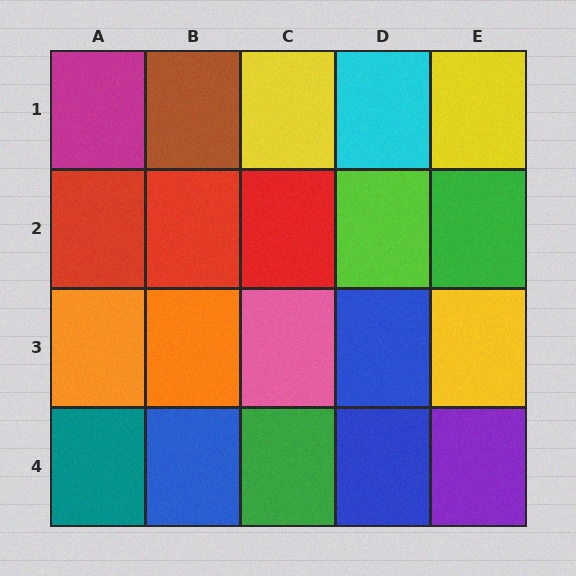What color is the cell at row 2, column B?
Red.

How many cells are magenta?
1 cell is magenta.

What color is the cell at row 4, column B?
Blue.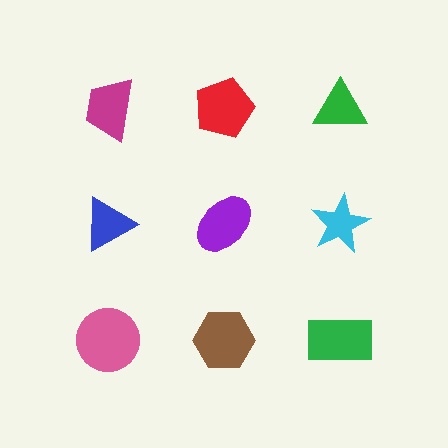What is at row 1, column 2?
A red pentagon.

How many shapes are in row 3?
3 shapes.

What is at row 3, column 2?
A brown hexagon.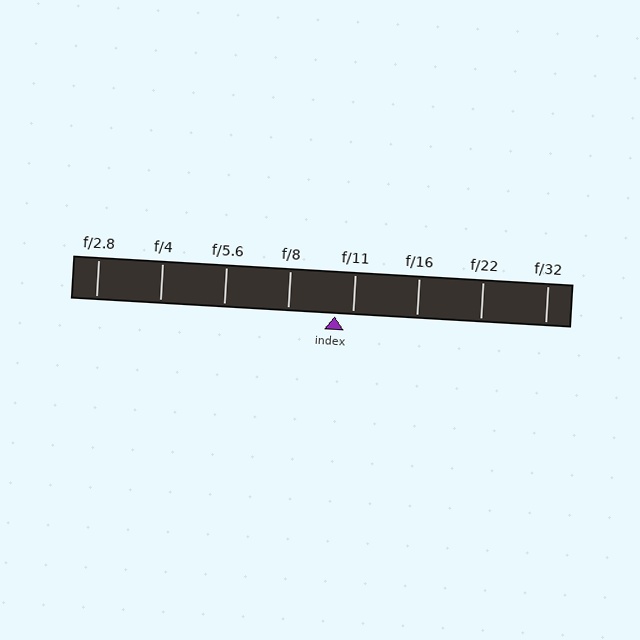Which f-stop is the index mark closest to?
The index mark is closest to f/11.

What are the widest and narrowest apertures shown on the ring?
The widest aperture shown is f/2.8 and the narrowest is f/32.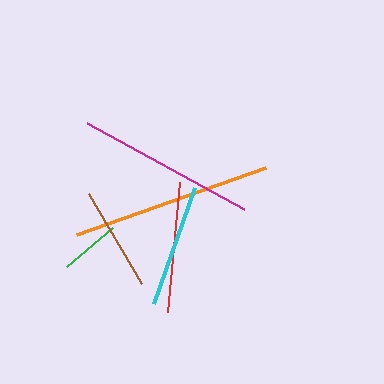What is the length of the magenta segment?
The magenta segment is approximately 179 pixels long.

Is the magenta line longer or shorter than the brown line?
The magenta line is longer than the brown line.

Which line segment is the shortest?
The green line is the shortest at approximately 61 pixels.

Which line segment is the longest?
The orange line is the longest at approximately 201 pixels.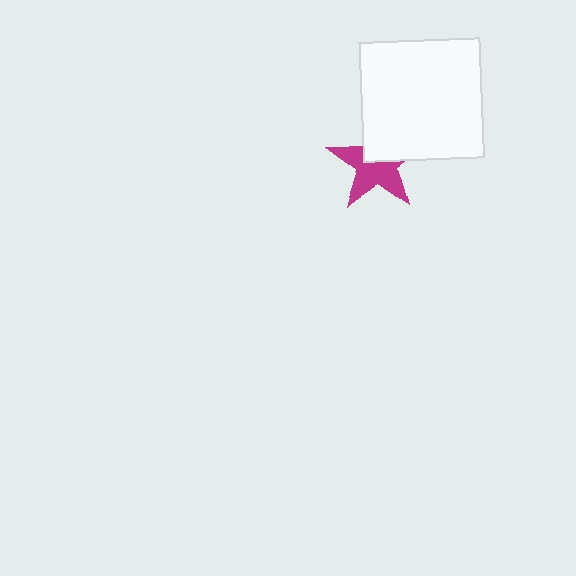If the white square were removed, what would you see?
You would see the complete magenta star.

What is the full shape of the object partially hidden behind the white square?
The partially hidden object is a magenta star.